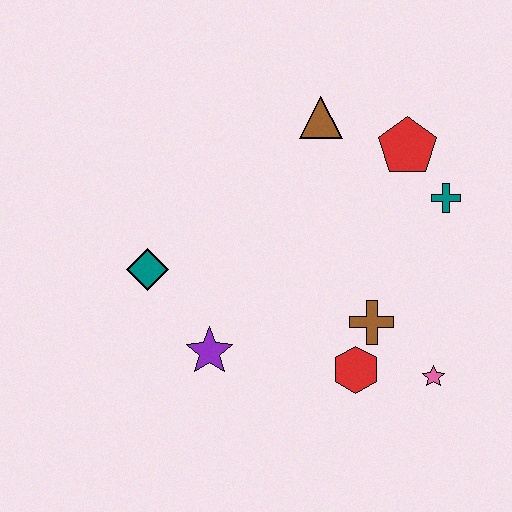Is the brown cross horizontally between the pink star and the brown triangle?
Yes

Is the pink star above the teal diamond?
No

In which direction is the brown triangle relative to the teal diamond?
The brown triangle is to the right of the teal diamond.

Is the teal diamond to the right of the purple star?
No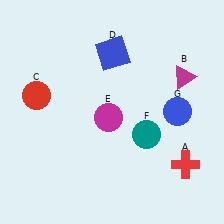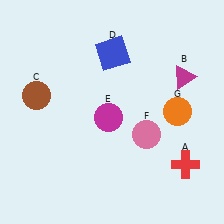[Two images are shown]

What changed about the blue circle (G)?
In Image 1, G is blue. In Image 2, it changed to orange.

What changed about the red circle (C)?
In Image 1, C is red. In Image 2, it changed to brown.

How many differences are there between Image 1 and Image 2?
There are 3 differences between the two images.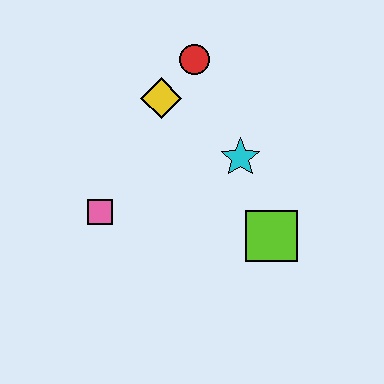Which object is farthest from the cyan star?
The pink square is farthest from the cyan star.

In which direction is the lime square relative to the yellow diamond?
The lime square is below the yellow diamond.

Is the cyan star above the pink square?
Yes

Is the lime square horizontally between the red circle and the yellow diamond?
No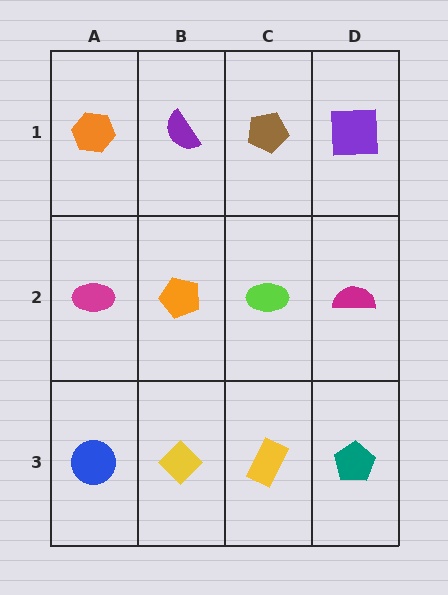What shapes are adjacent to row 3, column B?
An orange pentagon (row 2, column B), a blue circle (row 3, column A), a yellow rectangle (row 3, column C).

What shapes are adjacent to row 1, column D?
A magenta semicircle (row 2, column D), a brown pentagon (row 1, column C).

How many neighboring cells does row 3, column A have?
2.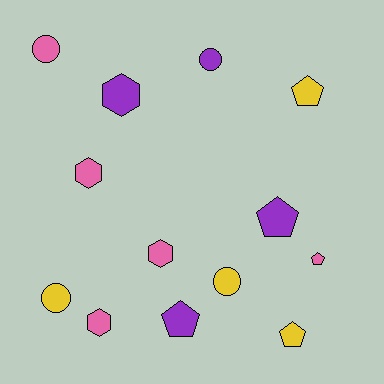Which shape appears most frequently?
Pentagon, with 5 objects.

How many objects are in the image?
There are 13 objects.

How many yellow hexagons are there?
There are no yellow hexagons.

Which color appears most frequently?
Pink, with 5 objects.